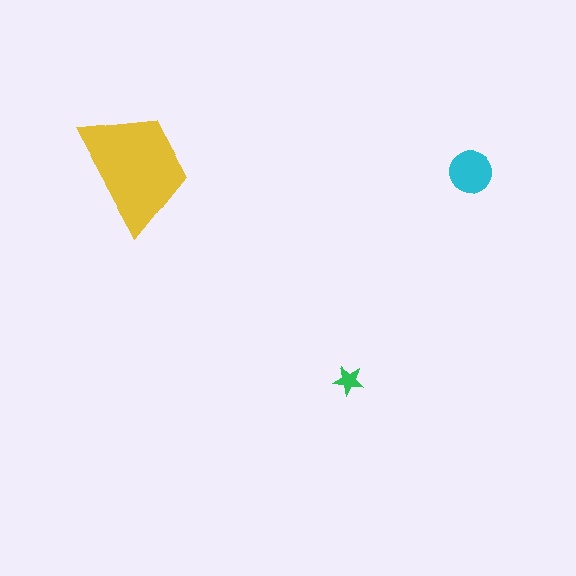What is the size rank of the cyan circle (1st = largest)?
2nd.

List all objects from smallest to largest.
The green star, the cyan circle, the yellow trapezoid.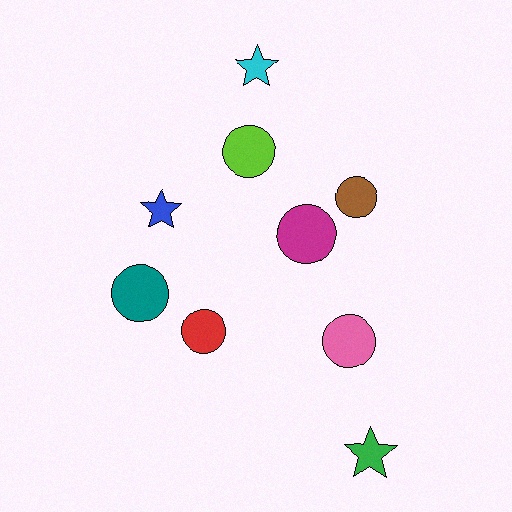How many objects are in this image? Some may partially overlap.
There are 9 objects.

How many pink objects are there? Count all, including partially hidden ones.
There is 1 pink object.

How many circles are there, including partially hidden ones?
There are 6 circles.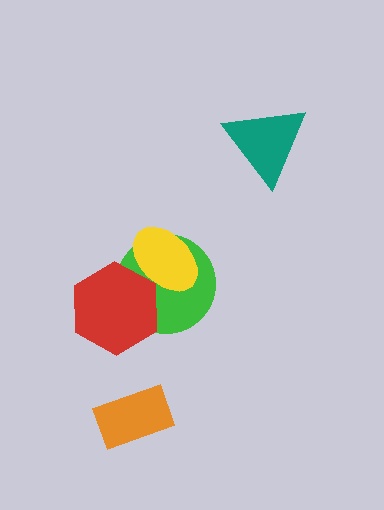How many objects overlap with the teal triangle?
0 objects overlap with the teal triangle.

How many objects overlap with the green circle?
2 objects overlap with the green circle.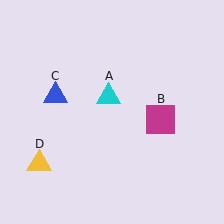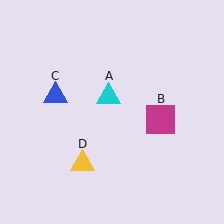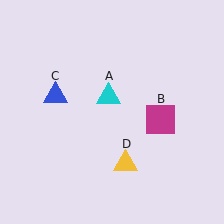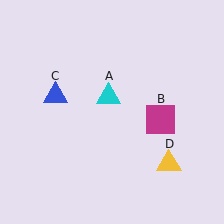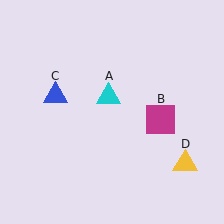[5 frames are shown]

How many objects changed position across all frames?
1 object changed position: yellow triangle (object D).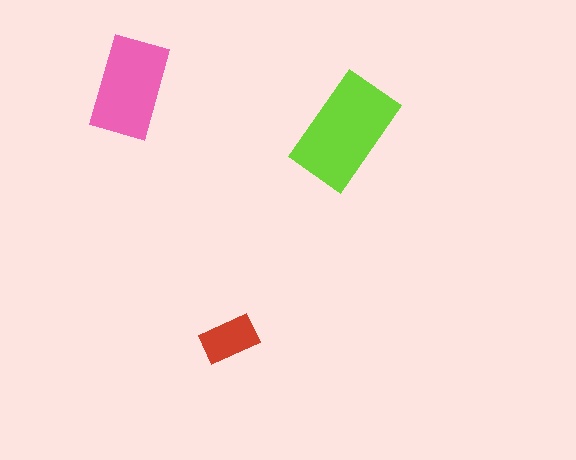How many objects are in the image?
There are 3 objects in the image.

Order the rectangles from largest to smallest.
the lime one, the pink one, the red one.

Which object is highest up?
The pink rectangle is topmost.